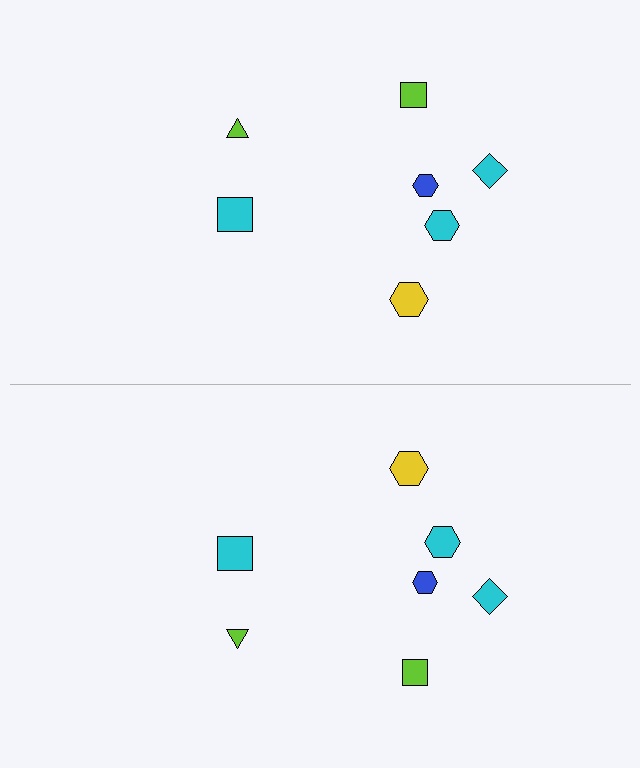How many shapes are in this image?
There are 14 shapes in this image.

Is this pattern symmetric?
Yes, this pattern has bilateral (reflection) symmetry.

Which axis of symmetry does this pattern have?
The pattern has a horizontal axis of symmetry running through the center of the image.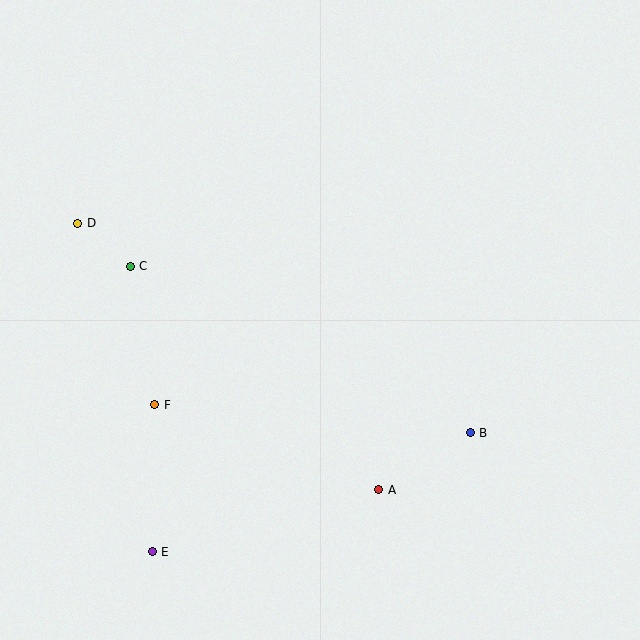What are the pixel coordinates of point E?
Point E is at (152, 552).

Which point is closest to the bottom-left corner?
Point E is closest to the bottom-left corner.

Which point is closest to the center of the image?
Point A at (379, 490) is closest to the center.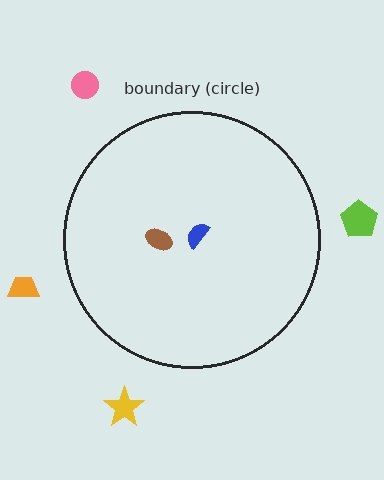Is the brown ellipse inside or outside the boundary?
Inside.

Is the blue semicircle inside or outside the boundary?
Inside.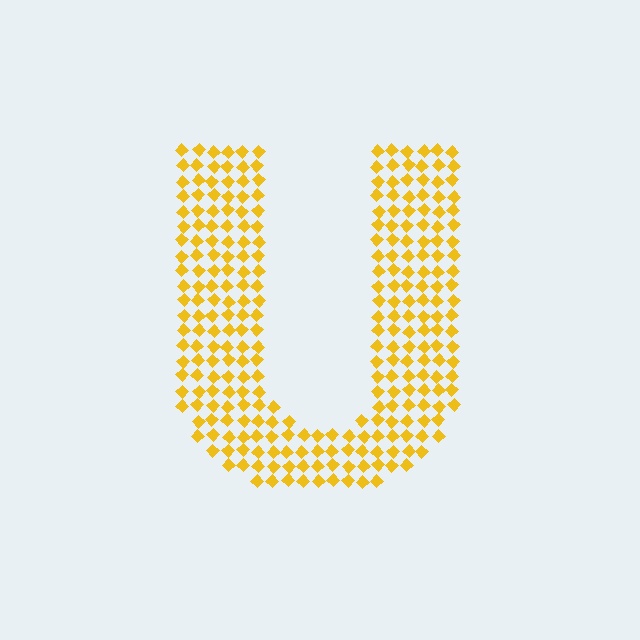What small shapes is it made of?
It is made of small diamonds.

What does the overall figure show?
The overall figure shows the letter U.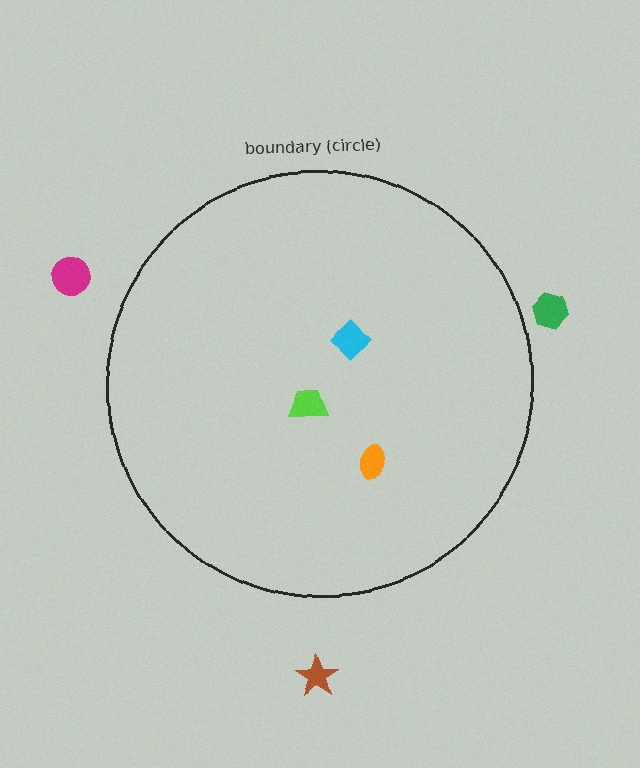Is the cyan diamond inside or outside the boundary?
Inside.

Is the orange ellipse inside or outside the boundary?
Inside.